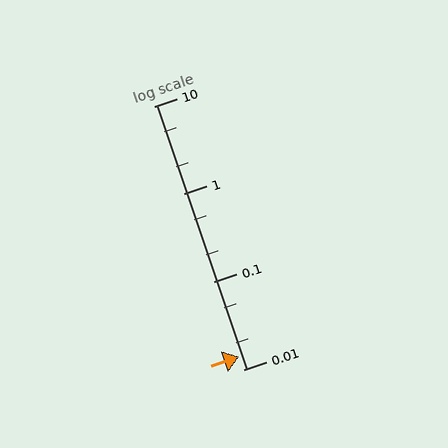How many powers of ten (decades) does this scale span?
The scale spans 3 decades, from 0.01 to 10.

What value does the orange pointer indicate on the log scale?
The pointer indicates approximately 0.014.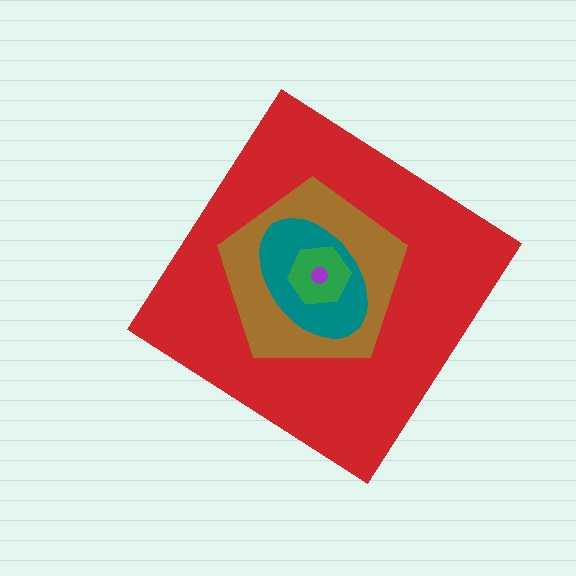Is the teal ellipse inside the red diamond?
Yes.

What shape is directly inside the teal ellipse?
The green hexagon.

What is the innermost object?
The purple circle.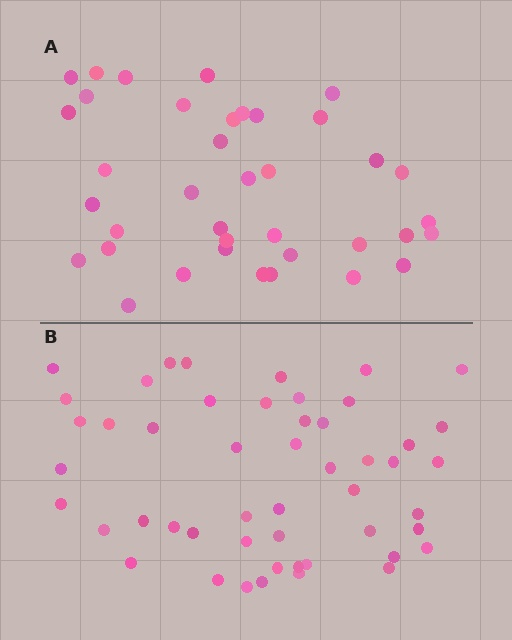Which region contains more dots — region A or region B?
Region B (the bottom region) has more dots.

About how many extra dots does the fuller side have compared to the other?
Region B has roughly 12 or so more dots than region A.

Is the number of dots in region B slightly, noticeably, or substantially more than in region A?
Region B has noticeably more, but not dramatically so. The ratio is roughly 1.3 to 1.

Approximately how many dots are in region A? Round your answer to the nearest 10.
About 40 dots. (The exact count is 38, which rounds to 40.)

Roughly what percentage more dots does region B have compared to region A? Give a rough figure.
About 30% more.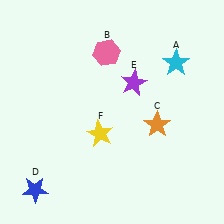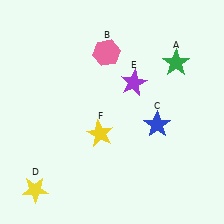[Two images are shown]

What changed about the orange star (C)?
In Image 1, C is orange. In Image 2, it changed to blue.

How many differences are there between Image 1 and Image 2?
There are 3 differences between the two images.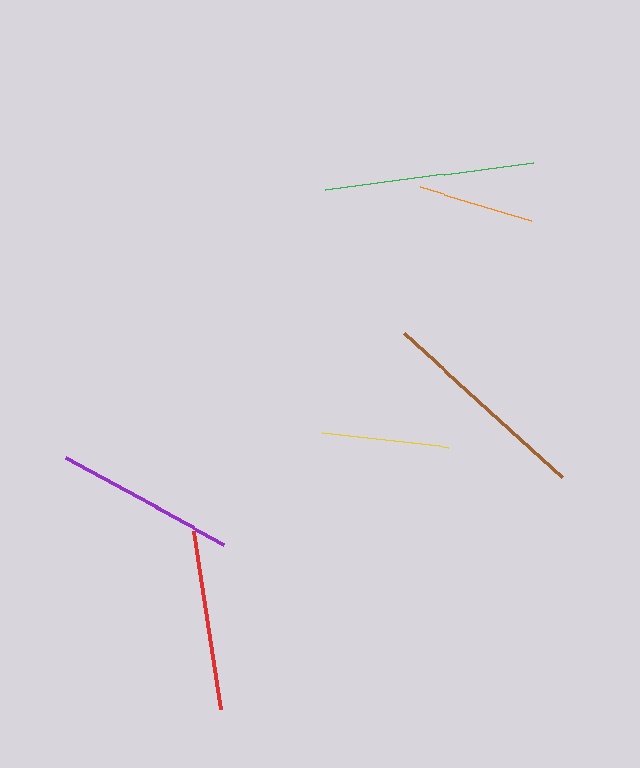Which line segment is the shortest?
The orange line is the shortest at approximately 117 pixels.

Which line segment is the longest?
The brown line is the longest at approximately 213 pixels.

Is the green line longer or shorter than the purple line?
The green line is longer than the purple line.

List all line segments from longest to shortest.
From longest to shortest: brown, green, purple, red, yellow, orange.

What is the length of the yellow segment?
The yellow segment is approximately 127 pixels long.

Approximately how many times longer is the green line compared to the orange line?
The green line is approximately 1.8 times the length of the orange line.